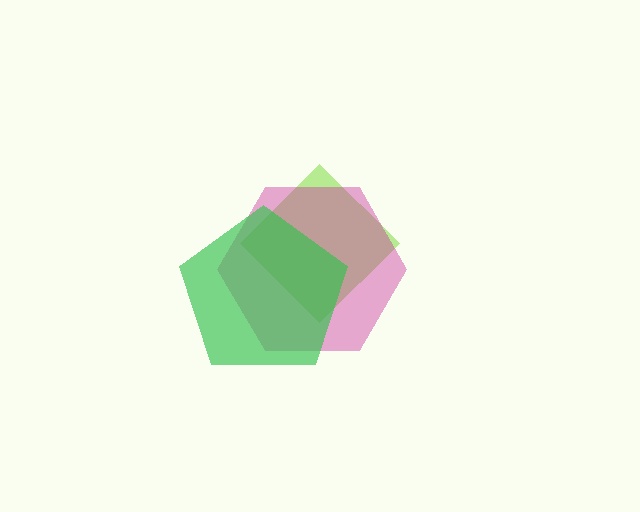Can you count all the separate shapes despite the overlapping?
Yes, there are 3 separate shapes.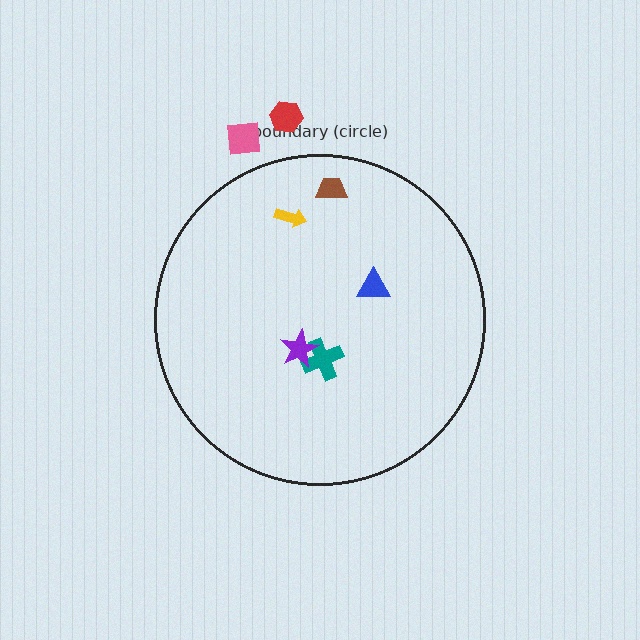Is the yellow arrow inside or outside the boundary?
Inside.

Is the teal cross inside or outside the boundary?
Inside.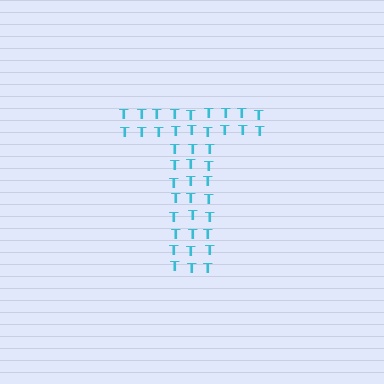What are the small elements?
The small elements are letter T's.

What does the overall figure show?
The overall figure shows the letter T.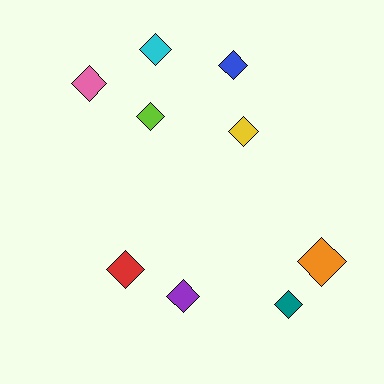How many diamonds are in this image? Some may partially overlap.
There are 9 diamonds.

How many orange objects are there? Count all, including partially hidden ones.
There is 1 orange object.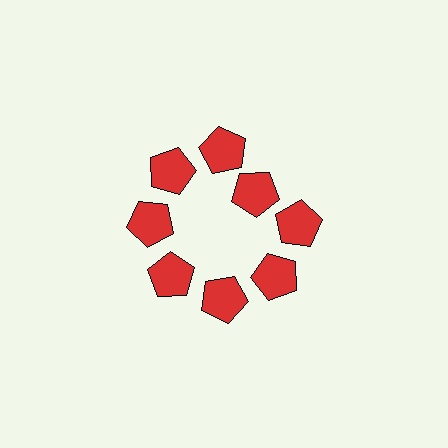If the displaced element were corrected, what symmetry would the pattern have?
It would have 8-fold rotational symmetry — the pattern would map onto itself every 45 degrees.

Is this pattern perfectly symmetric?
No. The 8 red pentagons are arranged in a ring, but one element near the 2 o'clock position is pulled inward toward the center, breaking the 8-fold rotational symmetry.